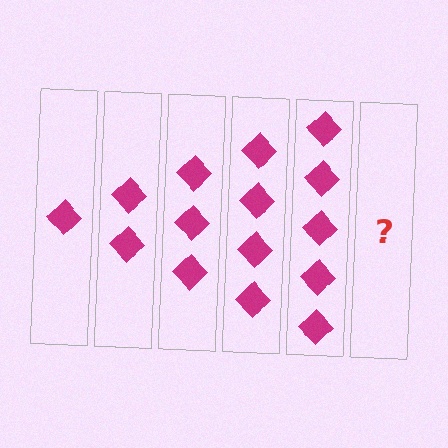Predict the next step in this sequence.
The next step is 6 diamonds.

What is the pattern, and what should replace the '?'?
The pattern is that each step adds one more diamond. The '?' should be 6 diamonds.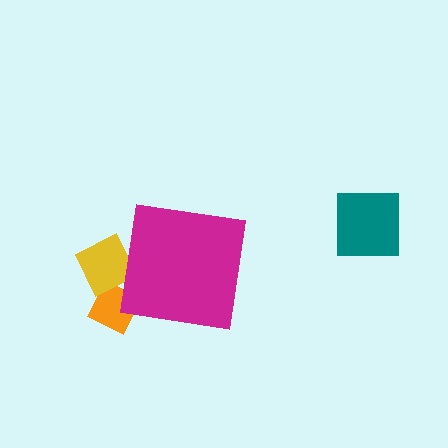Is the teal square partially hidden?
No, the teal square is fully visible.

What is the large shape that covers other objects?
A magenta square.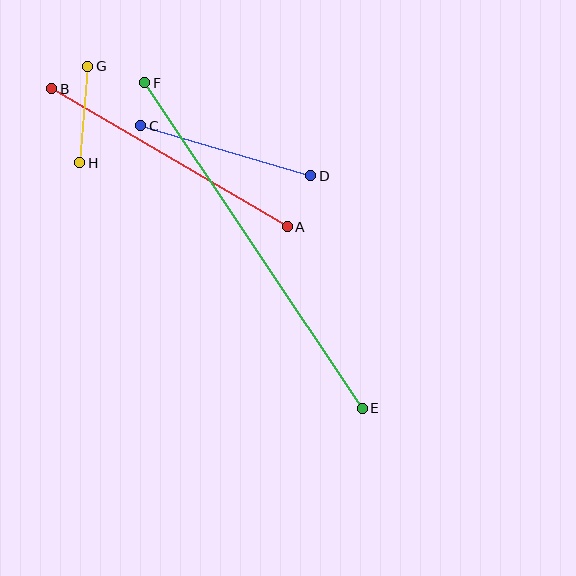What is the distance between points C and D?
The distance is approximately 177 pixels.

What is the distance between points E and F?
The distance is approximately 392 pixels.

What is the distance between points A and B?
The distance is approximately 273 pixels.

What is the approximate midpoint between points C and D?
The midpoint is at approximately (226, 151) pixels.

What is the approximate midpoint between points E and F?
The midpoint is at approximately (254, 246) pixels.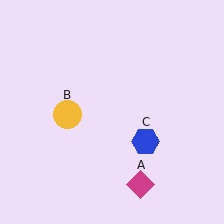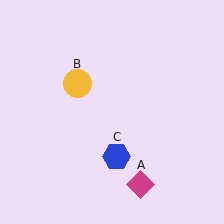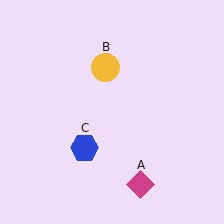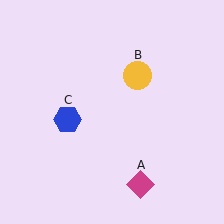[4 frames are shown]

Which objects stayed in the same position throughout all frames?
Magenta diamond (object A) remained stationary.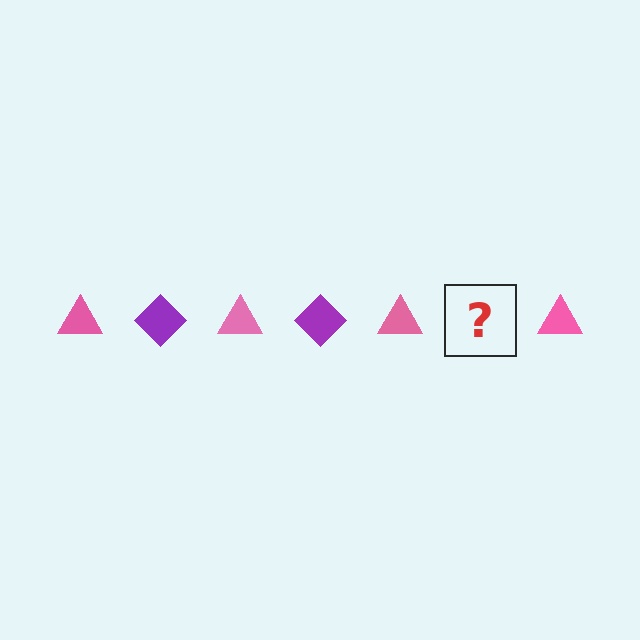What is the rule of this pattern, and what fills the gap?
The rule is that the pattern alternates between pink triangle and purple diamond. The gap should be filled with a purple diamond.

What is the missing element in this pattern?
The missing element is a purple diamond.